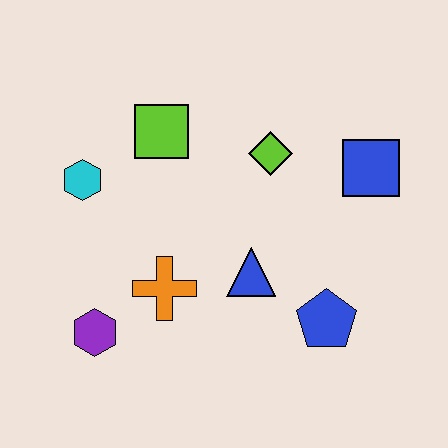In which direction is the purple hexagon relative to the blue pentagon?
The purple hexagon is to the left of the blue pentagon.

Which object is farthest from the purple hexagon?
The blue square is farthest from the purple hexagon.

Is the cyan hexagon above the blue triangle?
Yes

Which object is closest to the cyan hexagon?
The lime square is closest to the cyan hexagon.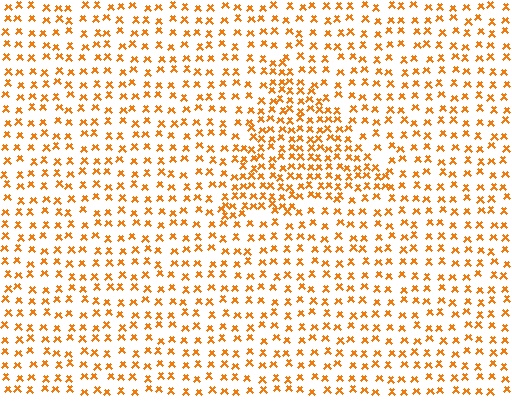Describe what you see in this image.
The image contains small orange elements arranged at two different densities. A triangle-shaped region is visible where the elements are more densely packed than the surrounding area.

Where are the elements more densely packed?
The elements are more densely packed inside the triangle boundary.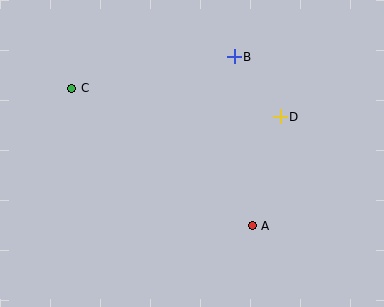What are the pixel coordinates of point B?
Point B is at (234, 57).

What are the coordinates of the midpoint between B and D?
The midpoint between B and D is at (257, 87).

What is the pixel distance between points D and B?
The distance between D and B is 76 pixels.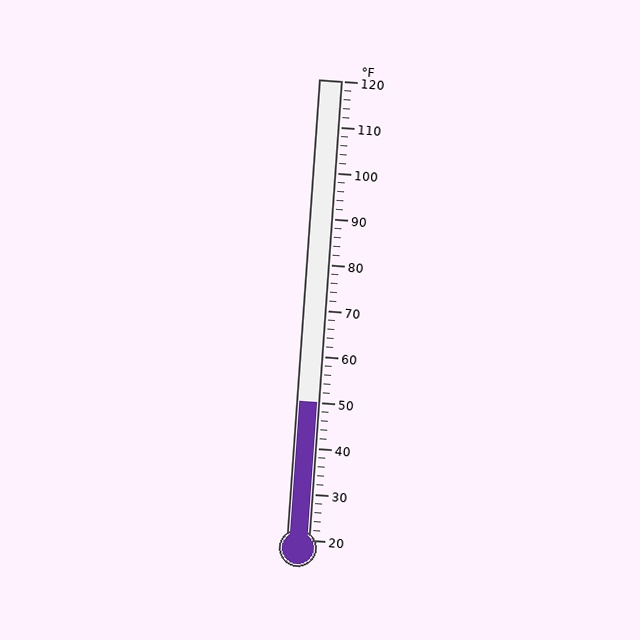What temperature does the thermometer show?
The thermometer shows approximately 50°F.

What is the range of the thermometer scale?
The thermometer scale ranges from 20°F to 120°F.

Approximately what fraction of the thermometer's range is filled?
The thermometer is filled to approximately 30% of its range.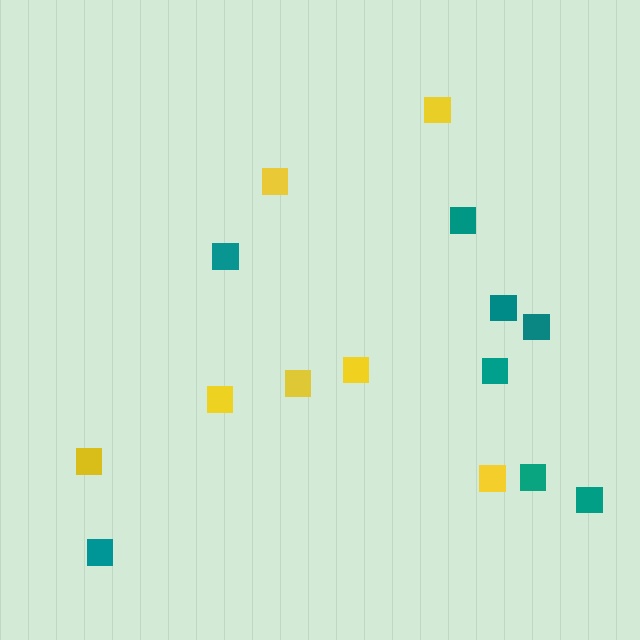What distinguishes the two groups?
There are 2 groups: one group of teal squares (8) and one group of yellow squares (7).